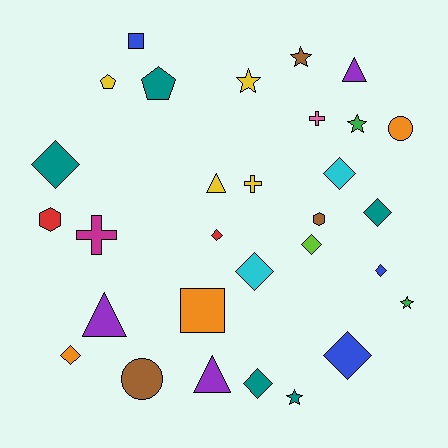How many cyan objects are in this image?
There are 2 cyan objects.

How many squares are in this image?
There are 2 squares.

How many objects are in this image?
There are 30 objects.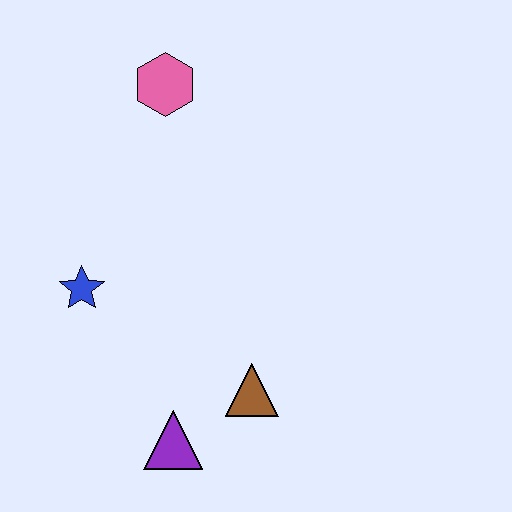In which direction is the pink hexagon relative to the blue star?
The pink hexagon is above the blue star.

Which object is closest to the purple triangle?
The brown triangle is closest to the purple triangle.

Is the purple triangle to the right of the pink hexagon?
Yes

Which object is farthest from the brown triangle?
The pink hexagon is farthest from the brown triangle.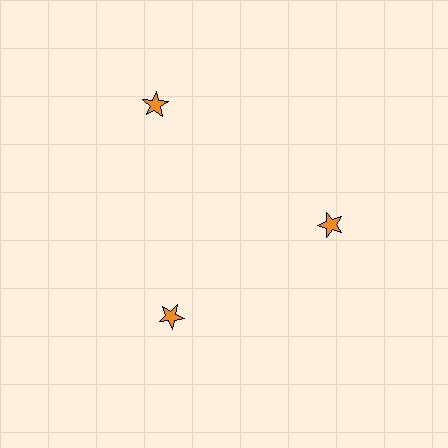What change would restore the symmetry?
The symmetry would be restored by moving it inward, back onto the ring so that all 3 stars sit at equal angles and equal distance from the center.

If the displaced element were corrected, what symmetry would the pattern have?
It would have 3-fold rotational symmetry — the pattern would map onto itself every 120 degrees.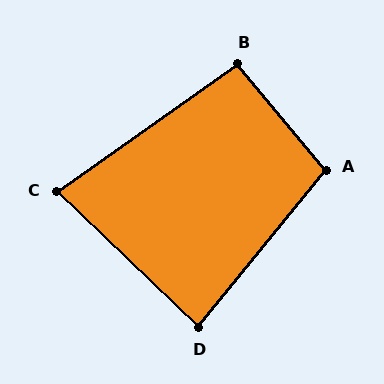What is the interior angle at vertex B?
Approximately 95 degrees (approximately right).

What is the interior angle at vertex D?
Approximately 85 degrees (approximately right).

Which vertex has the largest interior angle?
A, at approximately 101 degrees.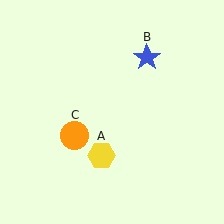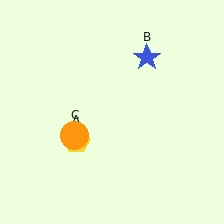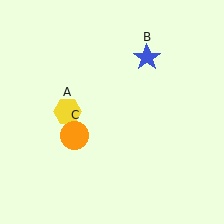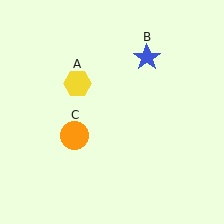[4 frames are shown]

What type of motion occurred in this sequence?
The yellow hexagon (object A) rotated clockwise around the center of the scene.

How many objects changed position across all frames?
1 object changed position: yellow hexagon (object A).